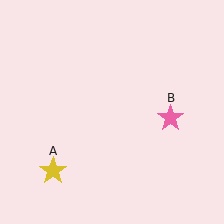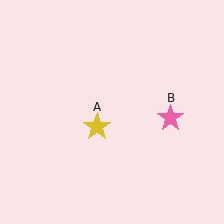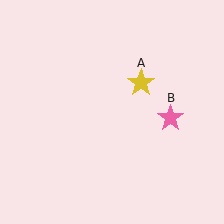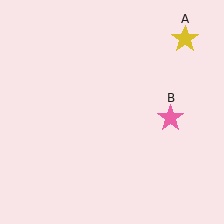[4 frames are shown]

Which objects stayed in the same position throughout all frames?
Pink star (object B) remained stationary.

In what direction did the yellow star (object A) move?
The yellow star (object A) moved up and to the right.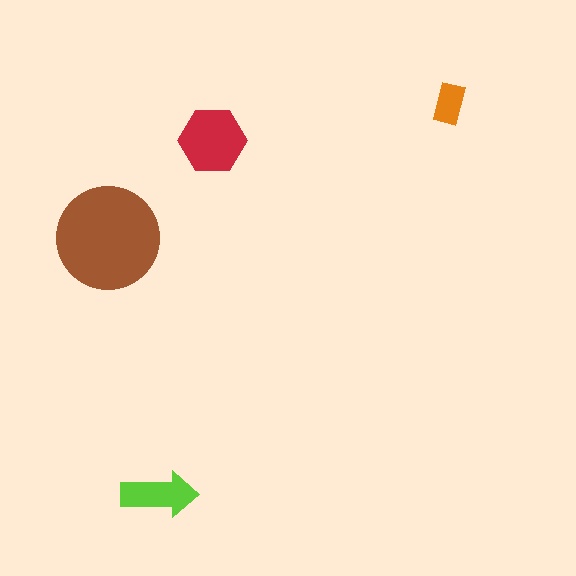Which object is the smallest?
The orange rectangle.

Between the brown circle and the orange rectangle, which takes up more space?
The brown circle.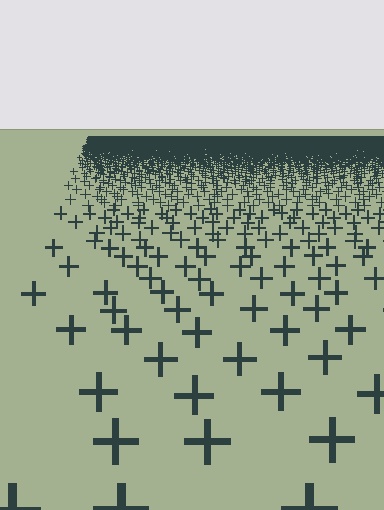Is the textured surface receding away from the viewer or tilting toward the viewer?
The surface is receding away from the viewer. Texture elements get smaller and denser toward the top.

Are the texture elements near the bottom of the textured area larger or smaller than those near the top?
Larger. Near the bottom, elements are closer to the viewer and appear at a bigger on-screen size.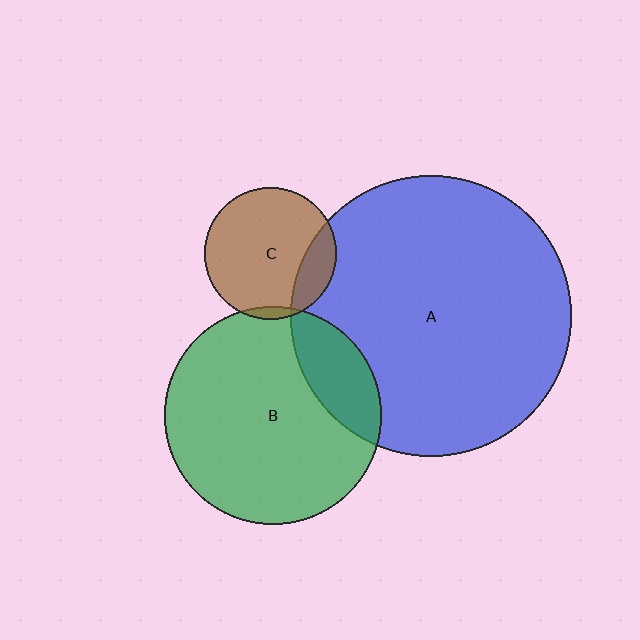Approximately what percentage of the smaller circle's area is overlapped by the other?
Approximately 20%.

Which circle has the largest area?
Circle A (blue).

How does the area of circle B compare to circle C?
Approximately 2.7 times.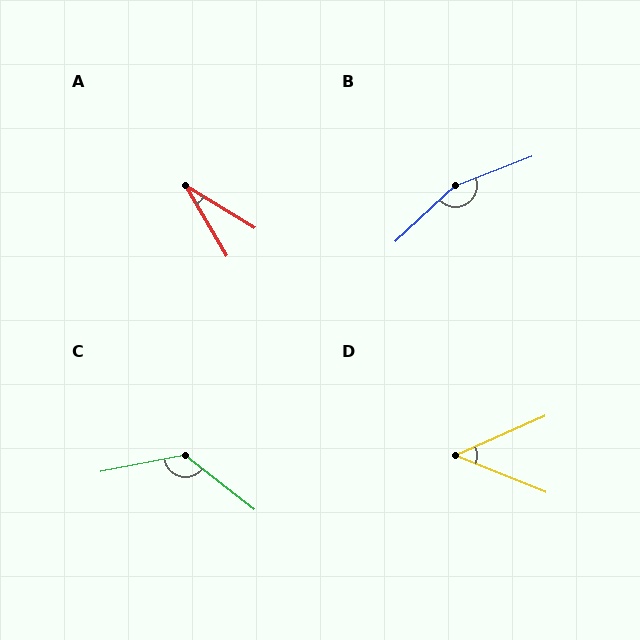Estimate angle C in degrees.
Approximately 131 degrees.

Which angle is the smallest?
A, at approximately 28 degrees.